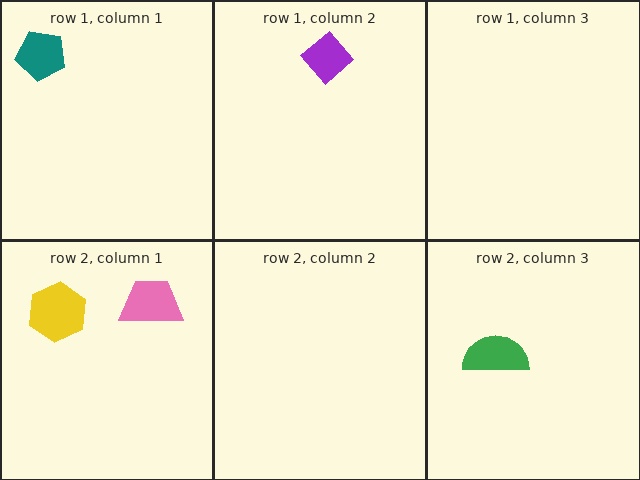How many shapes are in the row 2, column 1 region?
2.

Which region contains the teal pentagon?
The row 1, column 1 region.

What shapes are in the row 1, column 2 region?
The purple diamond.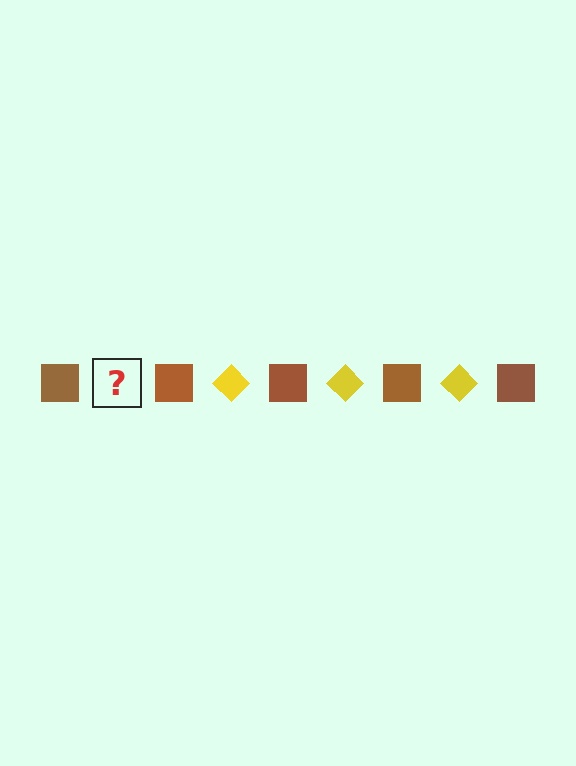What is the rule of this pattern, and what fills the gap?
The rule is that the pattern alternates between brown square and yellow diamond. The gap should be filled with a yellow diamond.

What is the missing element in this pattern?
The missing element is a yellow diamond.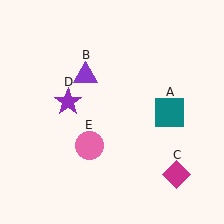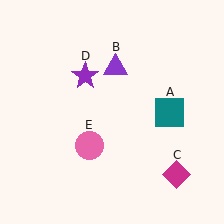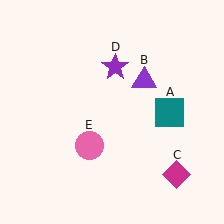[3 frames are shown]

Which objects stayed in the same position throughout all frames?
Teal square (object A) and magenta diamond (object C) and pink circle (object E) remained stationary.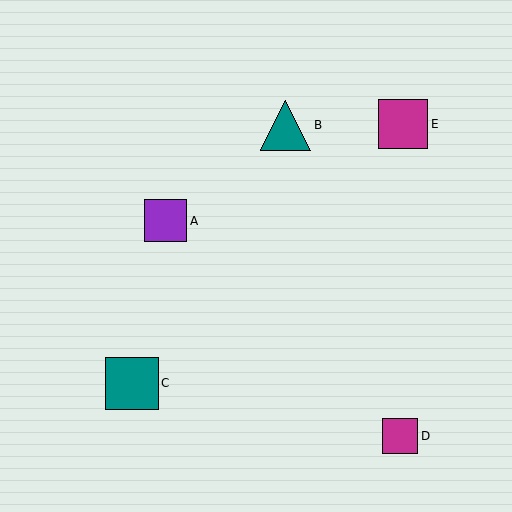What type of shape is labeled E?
Shape E is a magenta square.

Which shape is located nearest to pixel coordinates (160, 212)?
The purple square (labeled A) at (166, 221) is nearest to that location.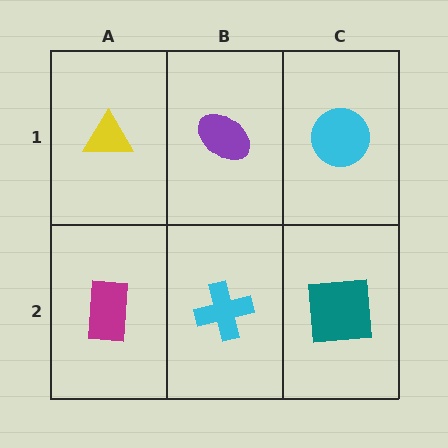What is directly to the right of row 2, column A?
A cyan cross.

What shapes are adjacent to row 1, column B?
A cyan cross (row 2, column B), a yellow triangle (row 1, column A), a cyan circle (row 1, column C).